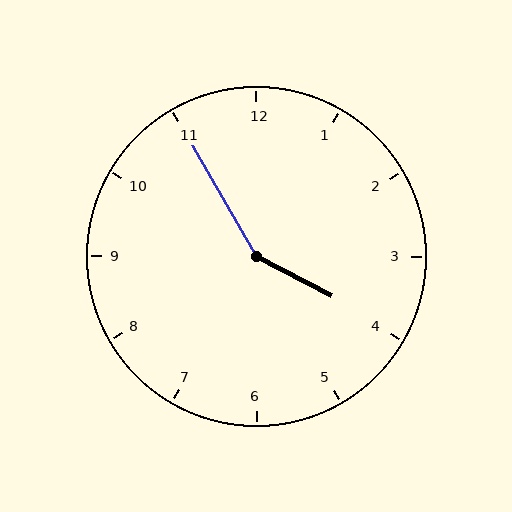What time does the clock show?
3:55.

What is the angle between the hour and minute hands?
Approximately 148 degrees.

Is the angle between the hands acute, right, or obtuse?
It is obtuse.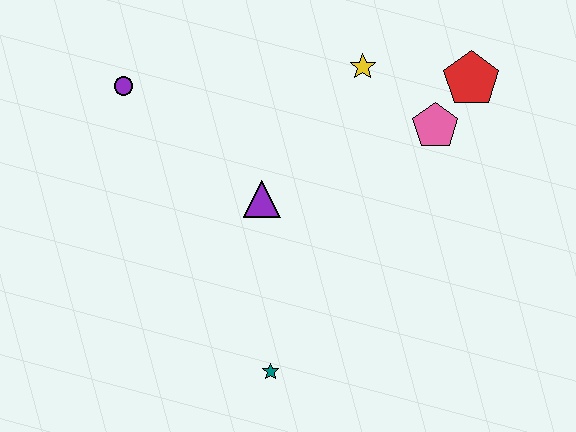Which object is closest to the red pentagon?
The pink pentagon is closest to the red pentagon.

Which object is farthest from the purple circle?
The red pentagon is farthest from the purple circle.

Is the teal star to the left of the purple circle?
No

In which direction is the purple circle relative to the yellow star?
The purple circle is to the left of the yellow star.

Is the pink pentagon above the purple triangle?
Yes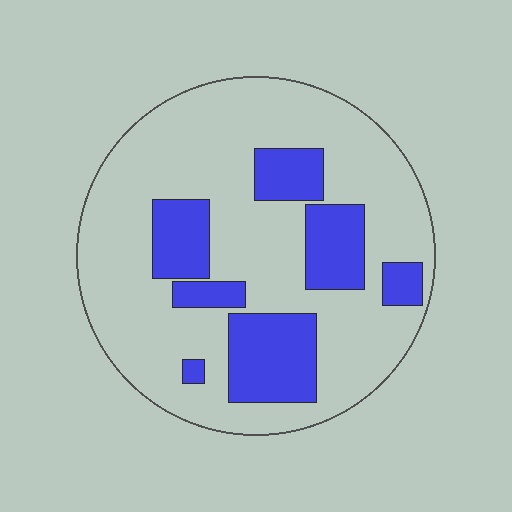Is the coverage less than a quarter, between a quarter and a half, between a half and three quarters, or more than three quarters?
Between a quarter and a half.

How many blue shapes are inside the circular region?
7.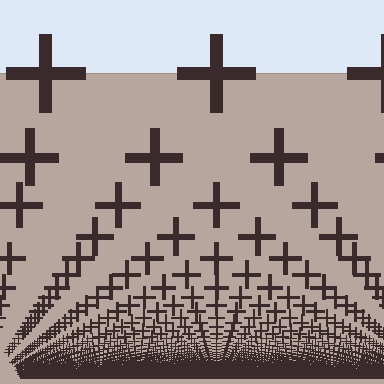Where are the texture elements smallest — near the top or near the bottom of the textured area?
Near the bottom.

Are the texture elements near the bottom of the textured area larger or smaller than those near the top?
Smaller. The gradient is inverted — elements near the bottom are smaller and denser.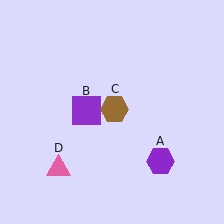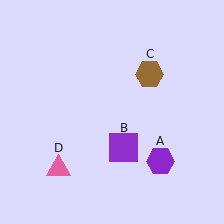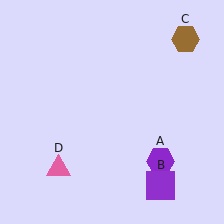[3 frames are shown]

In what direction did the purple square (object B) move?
The purple square (object B) moved down and to the right.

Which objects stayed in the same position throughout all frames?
Purple hexagon (object A) and pink triangle (object D) remained stationary.